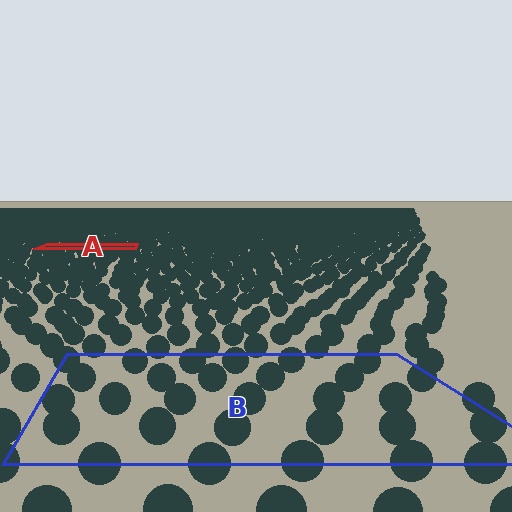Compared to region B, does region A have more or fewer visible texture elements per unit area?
Region A has more texture elements per unit area — they are packed more densely because it is farther away.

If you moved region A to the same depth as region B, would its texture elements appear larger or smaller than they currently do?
They would appear larger. At a closer depth, the same texture elements are projected at a bigger on-screen size.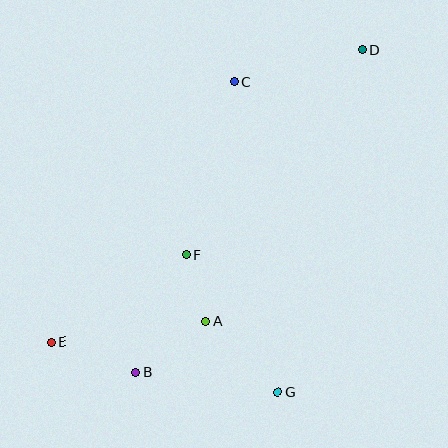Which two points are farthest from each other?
Points D and E are farthest from each other.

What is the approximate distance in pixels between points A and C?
The distance between A and C is approximately 241 pixels.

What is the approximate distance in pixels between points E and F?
The distance between E and F is approximately 160 pixels.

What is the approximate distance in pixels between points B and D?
The distance between B and D is approximately 394 pixels.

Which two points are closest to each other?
Points A and F are closest to each other.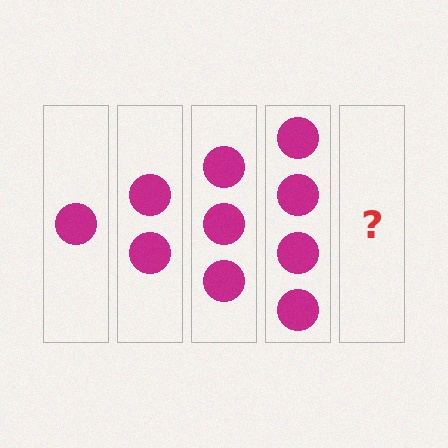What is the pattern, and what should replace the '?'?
The pattern is that each step adds one more circle. The '?' should be 5 circles.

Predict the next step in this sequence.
The next step is 5 circles.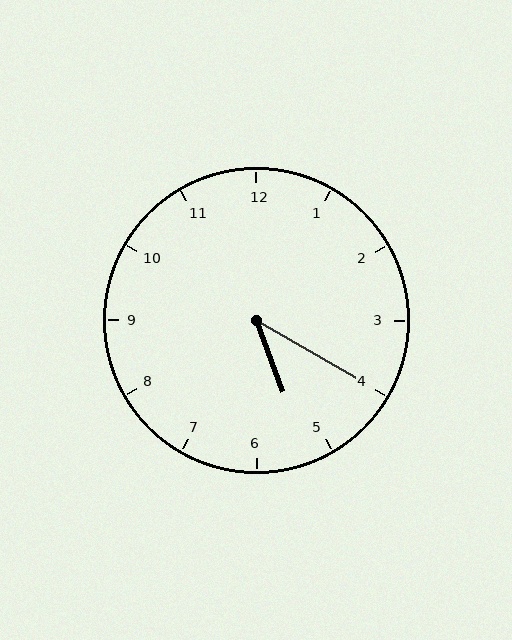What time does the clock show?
5:20.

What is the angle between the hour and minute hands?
Approximately 40 degrees.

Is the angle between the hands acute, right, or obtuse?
It is acute.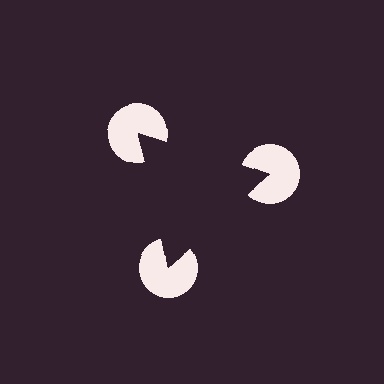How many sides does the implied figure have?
3 sides.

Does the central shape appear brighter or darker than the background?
It typically appears slightly darker than the background, even though no actual brightness change is drawn.